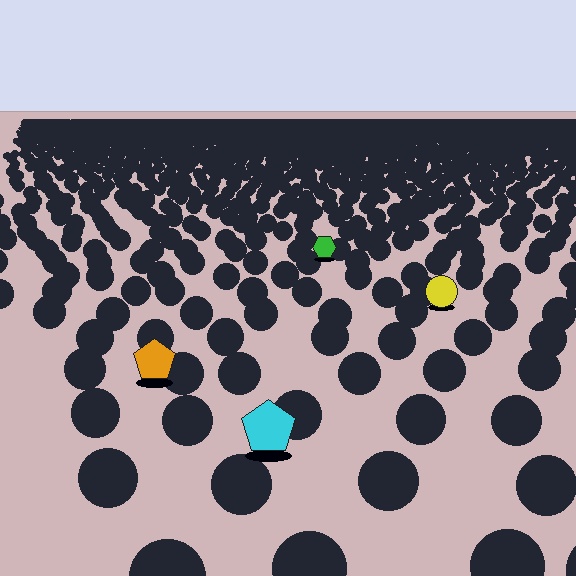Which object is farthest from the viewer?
The green hexagon is farthest from the viewer. It appears smaller and the ground texture around it is denser.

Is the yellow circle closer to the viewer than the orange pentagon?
No. The orange pentagon is closer — you can tell from the texture gradient: the ground texture is coarser near it.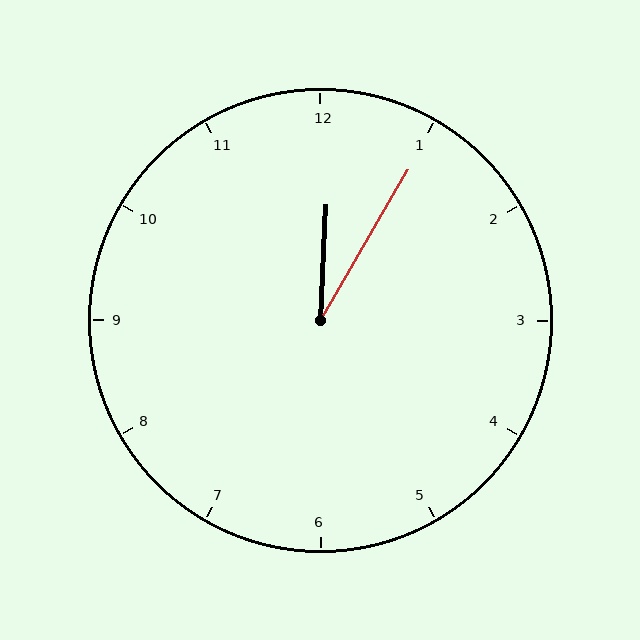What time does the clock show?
12:05.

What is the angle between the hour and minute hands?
Approximately 28 degrees.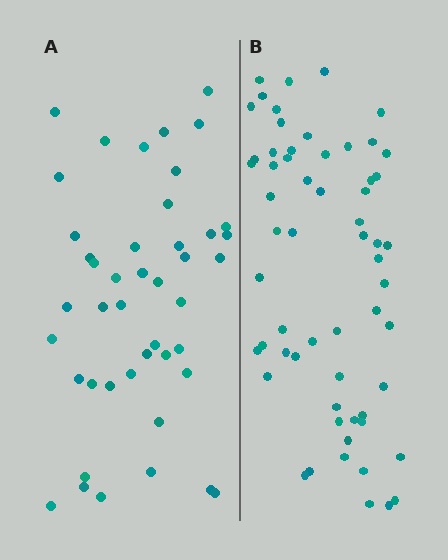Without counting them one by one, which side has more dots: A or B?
Region B (the right region) has more dots.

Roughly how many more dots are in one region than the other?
Region B has approximately 15 more dots than region A.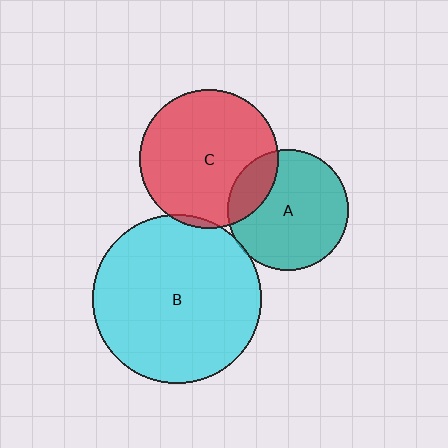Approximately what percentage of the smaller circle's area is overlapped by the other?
Approximately 5%.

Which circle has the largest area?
Circle B (cyan).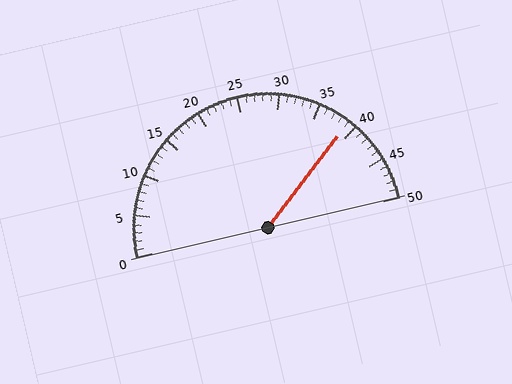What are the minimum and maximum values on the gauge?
The gauge ranges from 0 to 50.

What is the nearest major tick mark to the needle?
The nearest major tick mark is 40.